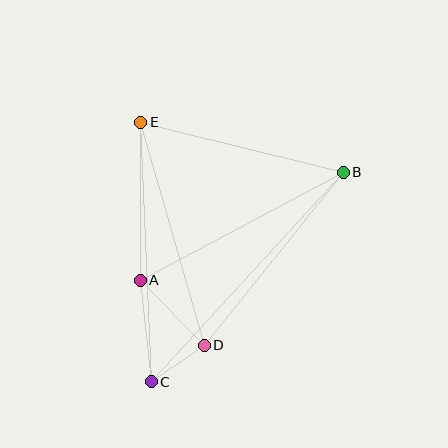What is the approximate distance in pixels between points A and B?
The distance between A and B is approximately 230 pixels.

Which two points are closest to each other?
Points C and D are closest to each other.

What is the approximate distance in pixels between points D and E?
The distance between D and E is approximately 232 pixels.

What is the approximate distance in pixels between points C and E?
The distance between C and E is approximately 260 pixels.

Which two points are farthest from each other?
Points B and C are farthest from each other.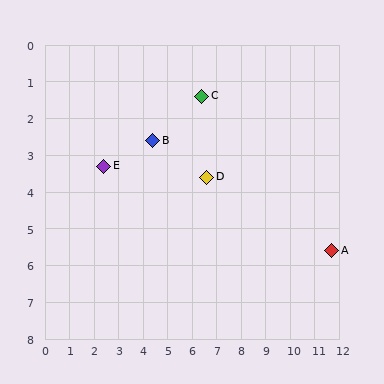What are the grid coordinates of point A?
Point A is at approximately (11.7, 5.6).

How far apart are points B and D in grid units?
Points B and D are about 2.4 grid units apart.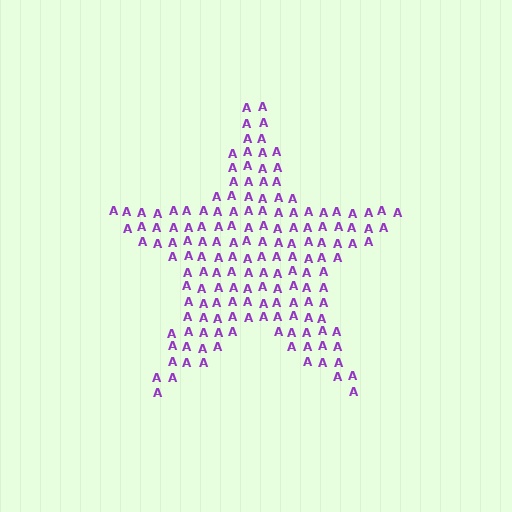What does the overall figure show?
The overall figure shows a star.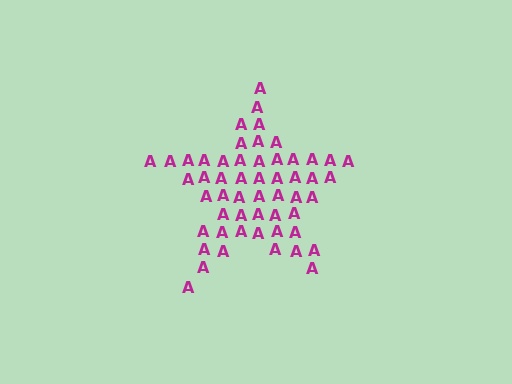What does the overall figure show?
The overall figure shows a star.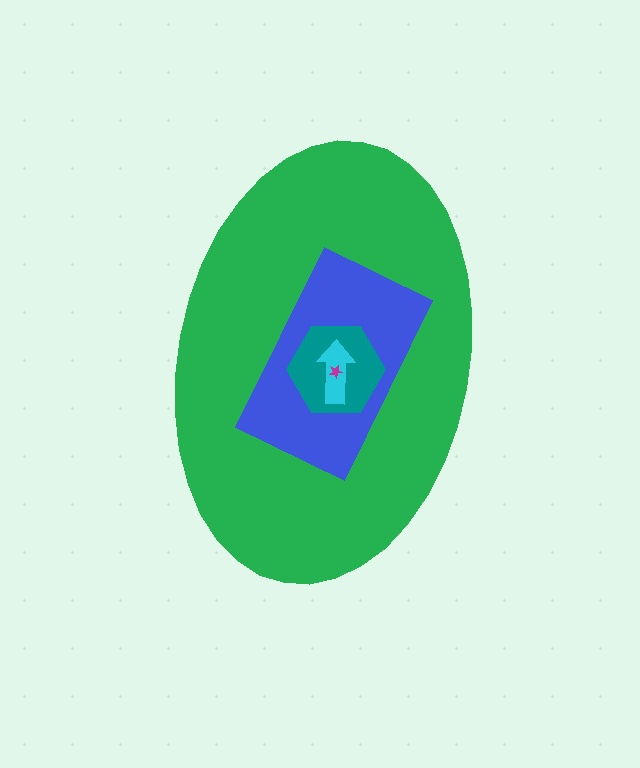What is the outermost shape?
The green ellipse.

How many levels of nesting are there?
5.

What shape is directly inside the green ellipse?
The blue rectangle.